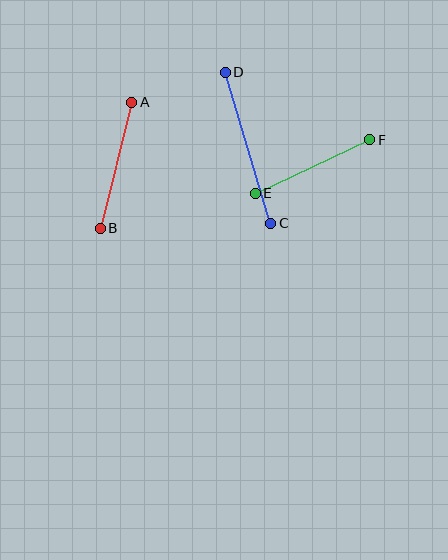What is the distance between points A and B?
The distance is approximately 130 pixels.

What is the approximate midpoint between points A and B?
The midpoint is at approximately (116, 165) pixels.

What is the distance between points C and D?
The distance is approximately 158 pixels.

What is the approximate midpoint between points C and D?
The midpoint is at approximately (248, 148) pixels.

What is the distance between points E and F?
The distance is approximately 126 pixels.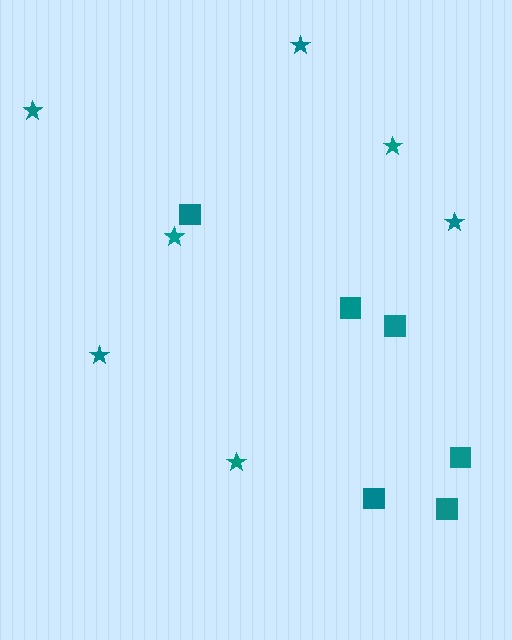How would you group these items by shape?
There are 2 groups: one group of squares (6) and one group of stars (7).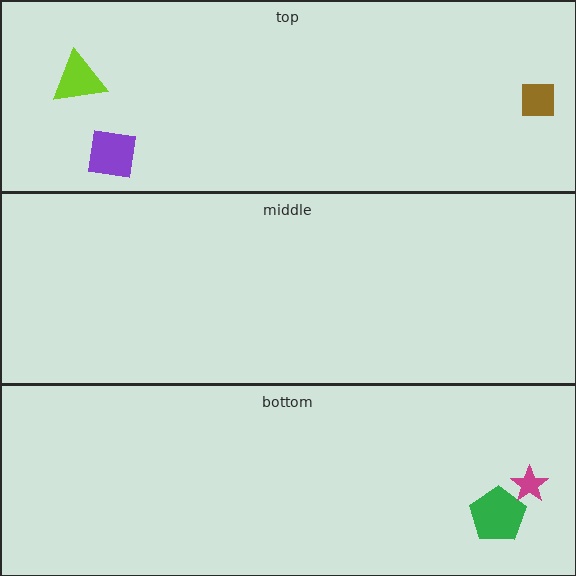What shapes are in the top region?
The brown square, the purple square, the lime triangle.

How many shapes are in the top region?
3.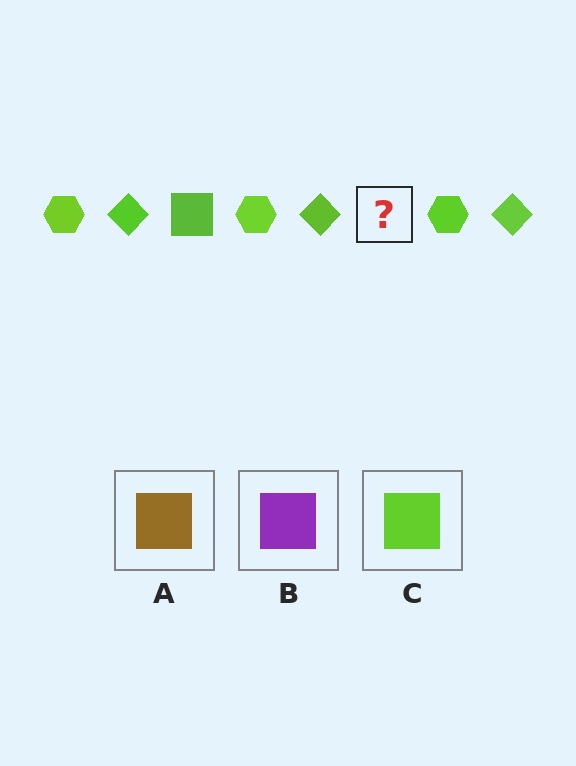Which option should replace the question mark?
Option C.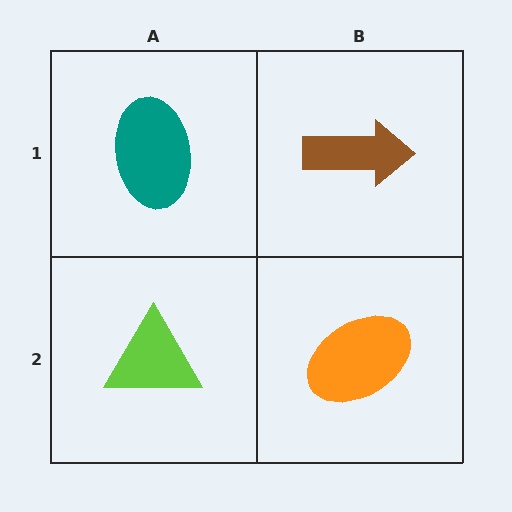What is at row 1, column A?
A teal ellipse.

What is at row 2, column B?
An orange ellipse.